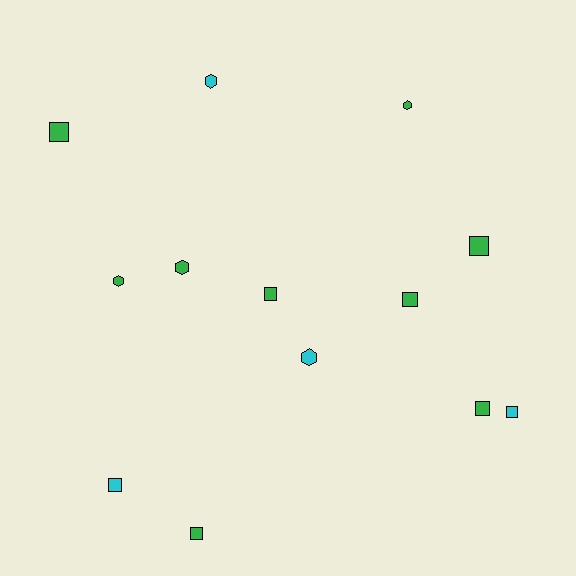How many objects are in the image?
There are 13 objects.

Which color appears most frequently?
Green, with 9 objects.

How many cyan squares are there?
There are 2 cyan squares.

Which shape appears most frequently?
Square, with 8 objects.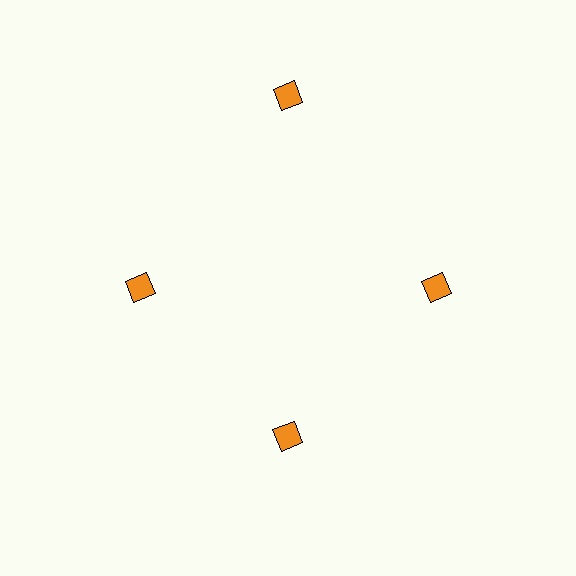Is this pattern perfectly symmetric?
No. The 4 orange diamonds are arranged in a ring, but one element near the 12 o'clock position is pushed outward from the center, breaking the 4-fold rotational symmetry.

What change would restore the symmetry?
The symmetry would be restored by moving it inward, back onto the ring so that all 4 diamonds sit at equal angles and equal distance from the center.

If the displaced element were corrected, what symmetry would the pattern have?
It would have 4-fold rotational symmetry — the pattern would map onto itself every 90 degrees.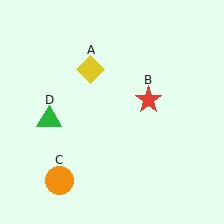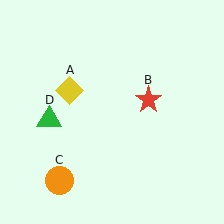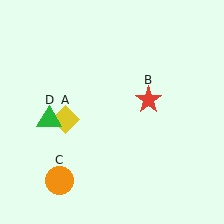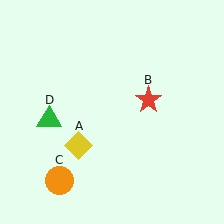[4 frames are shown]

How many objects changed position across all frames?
1 object changed position: yellow diamond (object A).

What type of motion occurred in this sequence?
The yellow diamond (object A) rotated counterclockwise around the center of the scene.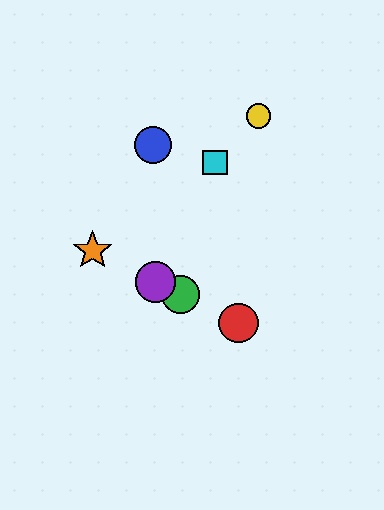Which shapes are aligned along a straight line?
The red circle, the green circle, the purple circle, the orange star are aligned along a straight line.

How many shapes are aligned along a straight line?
4 shapes (the red circle, the green circle, the purple circle, the orange star) are aligned along a straight line.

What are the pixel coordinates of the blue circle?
The blue circle is at (153, 145).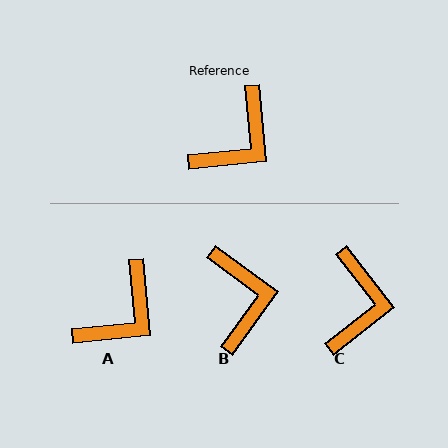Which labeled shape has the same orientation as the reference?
A.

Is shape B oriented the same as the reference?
No, it is off by about 49 degrees.